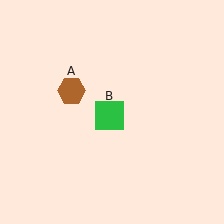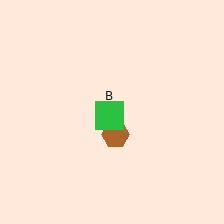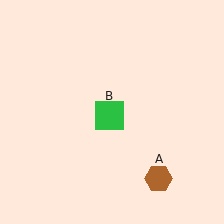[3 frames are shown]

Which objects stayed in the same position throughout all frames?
Green square (object B) remained stationary.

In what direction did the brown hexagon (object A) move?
The brown hexagon (object A) moved down and to the right.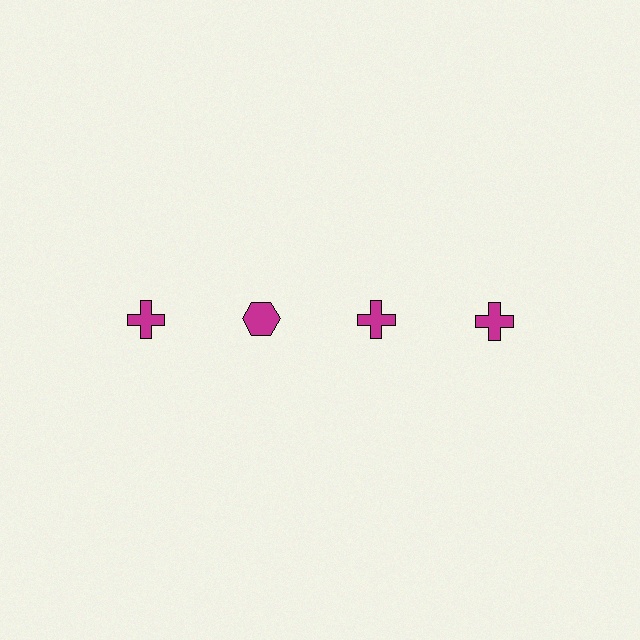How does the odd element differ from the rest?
It has a different shape: hexagon instead of cross.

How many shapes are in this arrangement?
There are 4 shapes arranged in a grid pattern.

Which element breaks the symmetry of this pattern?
The magenta hexagon in the top row, second from left column breaks the symmetry. All other shapes are magenta crosses.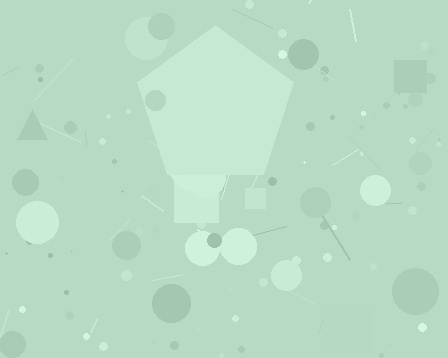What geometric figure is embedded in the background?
A pentagon is embedded in the background.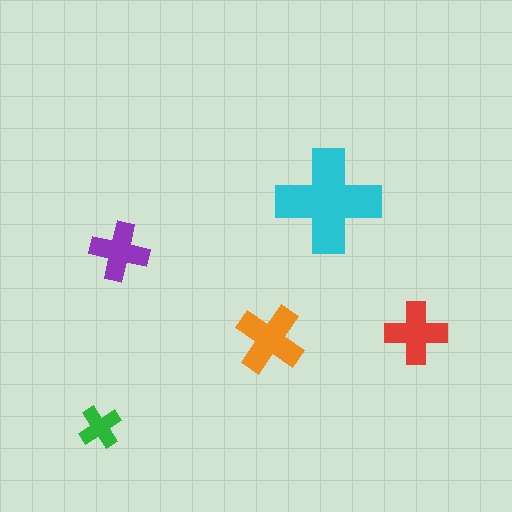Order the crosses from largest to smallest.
the cyan one, the orange one, the red one, the purple one, the green one.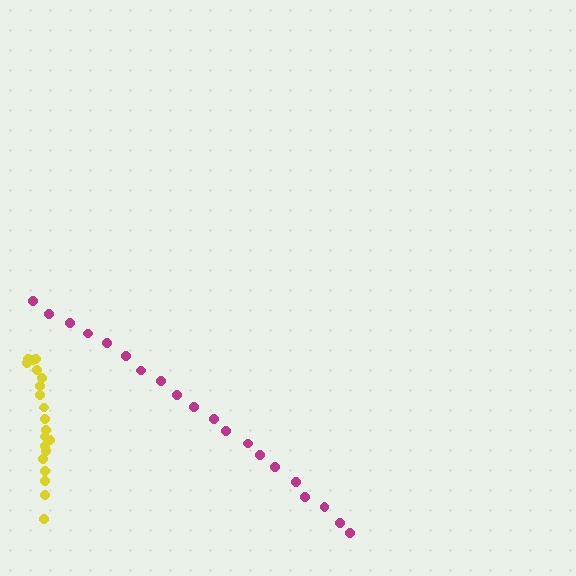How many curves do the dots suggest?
There are 2 distinct paths.